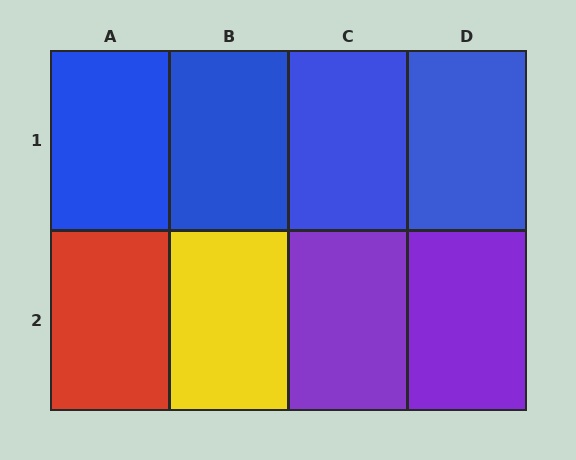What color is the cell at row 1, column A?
Blue.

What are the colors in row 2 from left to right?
Red, yellow, purple, purple.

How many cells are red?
1 cell is red.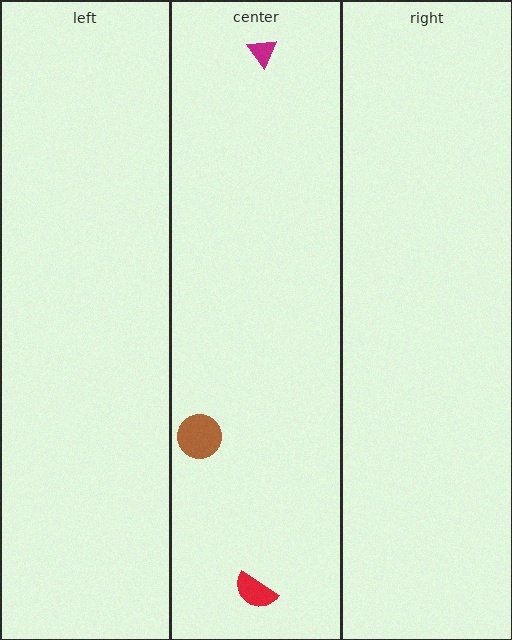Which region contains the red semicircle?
The center region.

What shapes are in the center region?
The red semicircle, the magenta triangle, the brown circle.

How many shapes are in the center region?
3.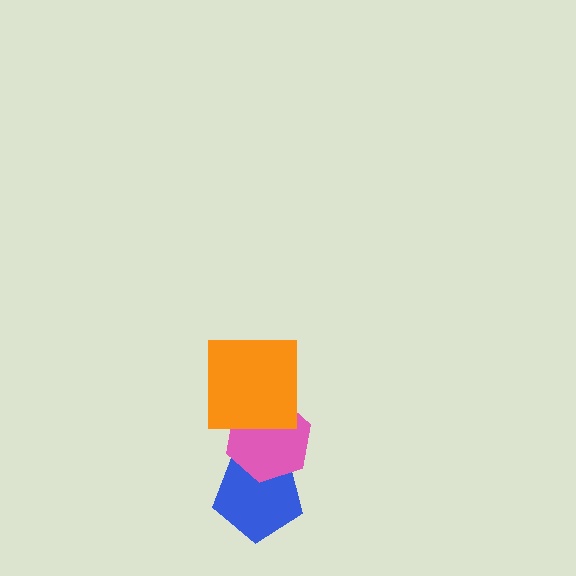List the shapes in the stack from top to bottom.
From top to bottom: the orange square, the pink hexagon, the blue pentagon.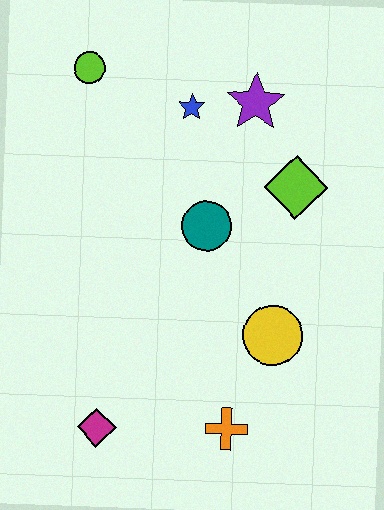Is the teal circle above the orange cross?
Yes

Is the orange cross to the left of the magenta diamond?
No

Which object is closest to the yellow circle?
The orange cross is closest to the yellow circle.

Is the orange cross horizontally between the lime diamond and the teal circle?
Yes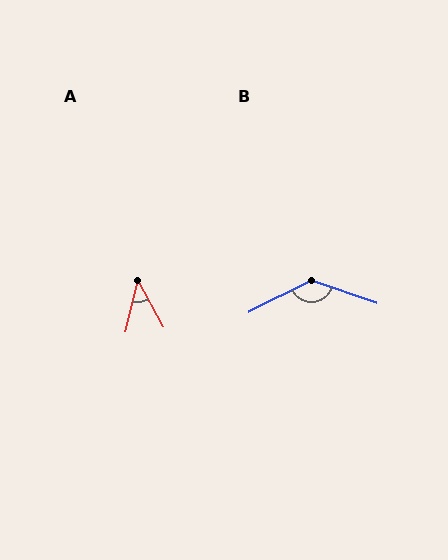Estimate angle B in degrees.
Approximately 134 degrees.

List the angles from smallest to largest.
A (42°), B (134°).